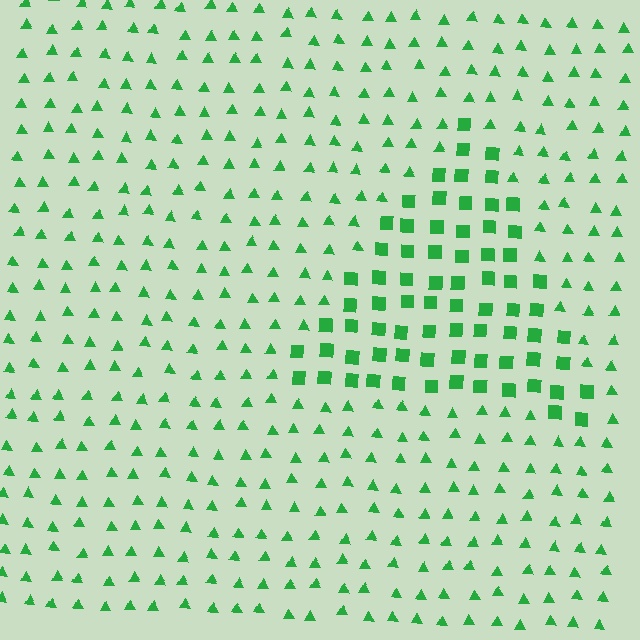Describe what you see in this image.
The image is filled with small green elements arranged in a uniform grid. A triangle-shaped region contains squares, while the surrounding area contains triangles. The boundary is defined purely by the change in element shape.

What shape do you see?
I see a triangle.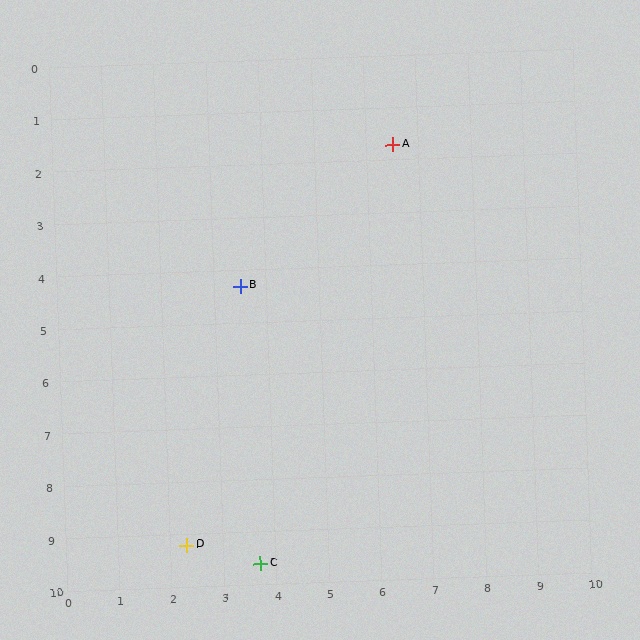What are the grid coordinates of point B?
Point B is at approximately (3.5, 4.3).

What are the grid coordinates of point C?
Point C is at approximately (3.7, 9.6).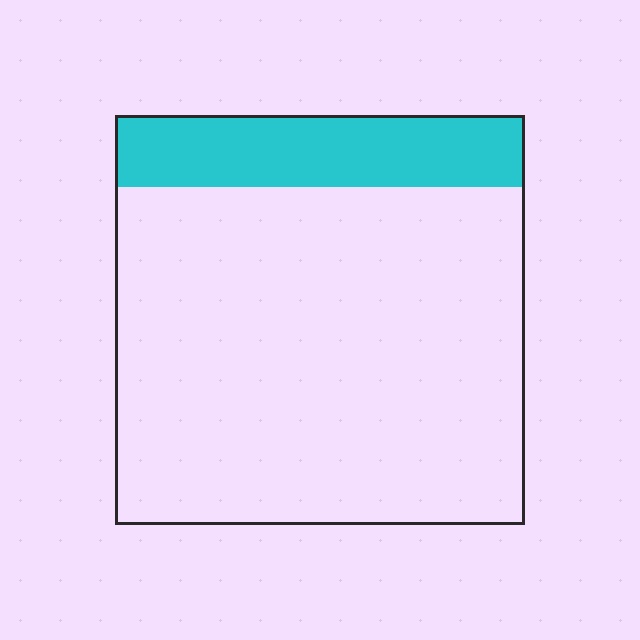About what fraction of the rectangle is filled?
About one sixth (1/6).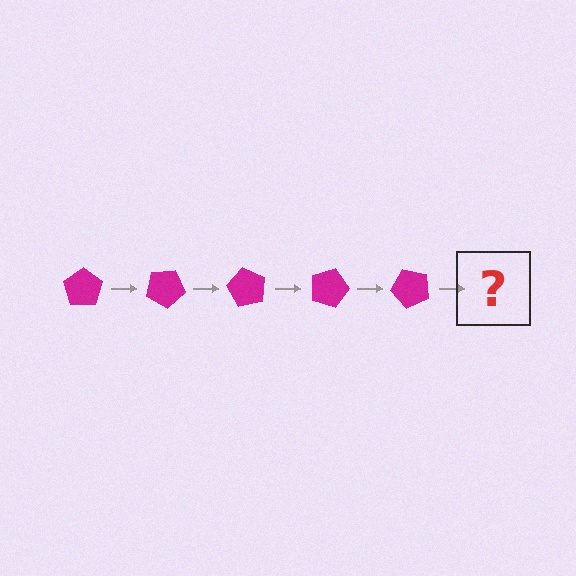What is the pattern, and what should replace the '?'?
The pattern is that the pentagon rotates 30 degrees each step. The '?' should be a magenta pentagon rotated 150 degrees.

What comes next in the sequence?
The next element should be a magenta pentagon rotated 150 degrees.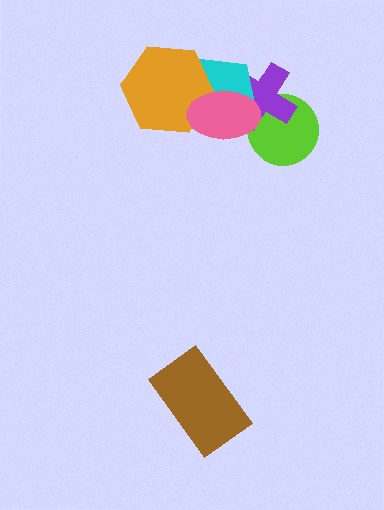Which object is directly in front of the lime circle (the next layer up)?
The purple cross is directly in front of the lime circle.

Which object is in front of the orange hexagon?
The pink ellipse is in front of the orange hexagon.